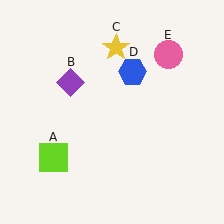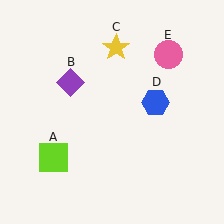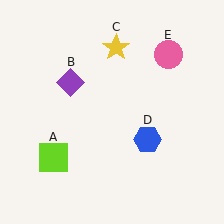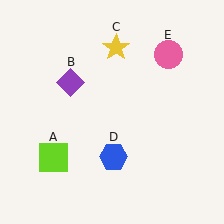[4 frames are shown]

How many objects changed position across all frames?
1 object changed position: blue hexagon (object D).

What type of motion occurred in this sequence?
The blue hexagon (object D) rotated clockwise around the center of the scene.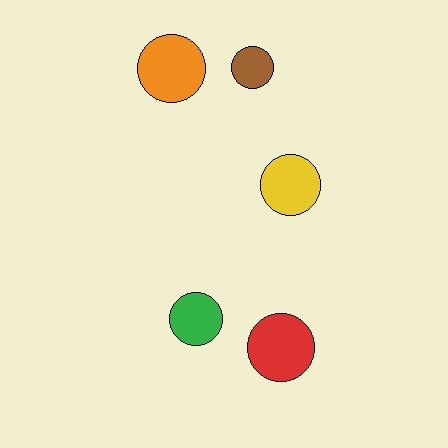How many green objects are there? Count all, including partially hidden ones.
There is 1 green object.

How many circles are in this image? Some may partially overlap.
There are 5 circles.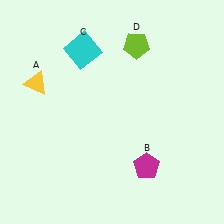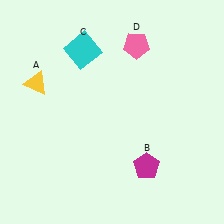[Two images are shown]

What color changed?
The pentagon (D) changed from lime in Image 1 to pink in Image 2.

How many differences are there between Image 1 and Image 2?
There is 1 difference between the two images.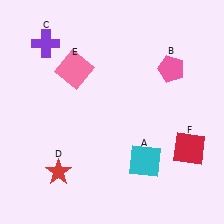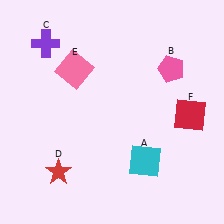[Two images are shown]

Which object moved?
The red square (F) moved up.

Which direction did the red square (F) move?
The red square (F) moved up.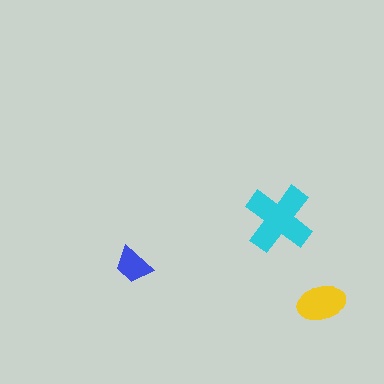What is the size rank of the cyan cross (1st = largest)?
1st.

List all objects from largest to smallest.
The cyan cross, the yellow ellipse, the blue trapezoid.